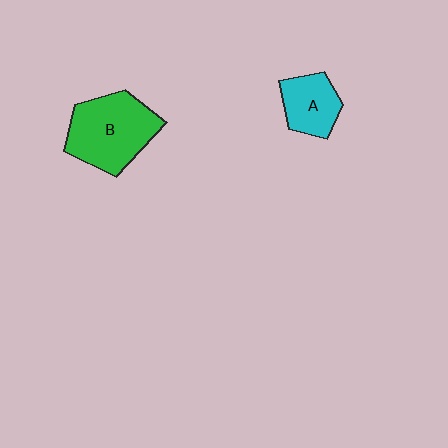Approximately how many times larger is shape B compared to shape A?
Approximately 1.8 times.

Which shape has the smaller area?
Shape A (cyan).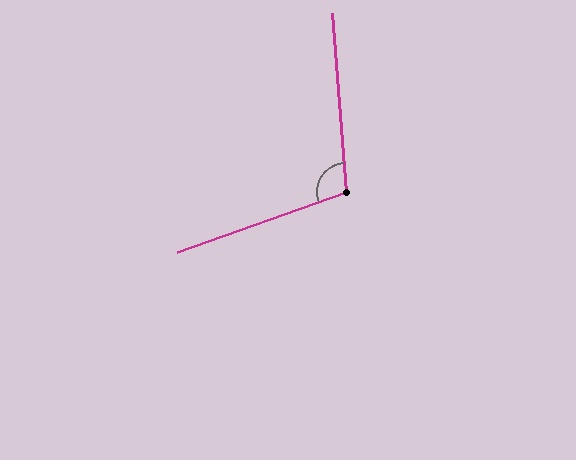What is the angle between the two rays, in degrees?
Approximately 105 degrees.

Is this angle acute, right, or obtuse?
It is obtuse.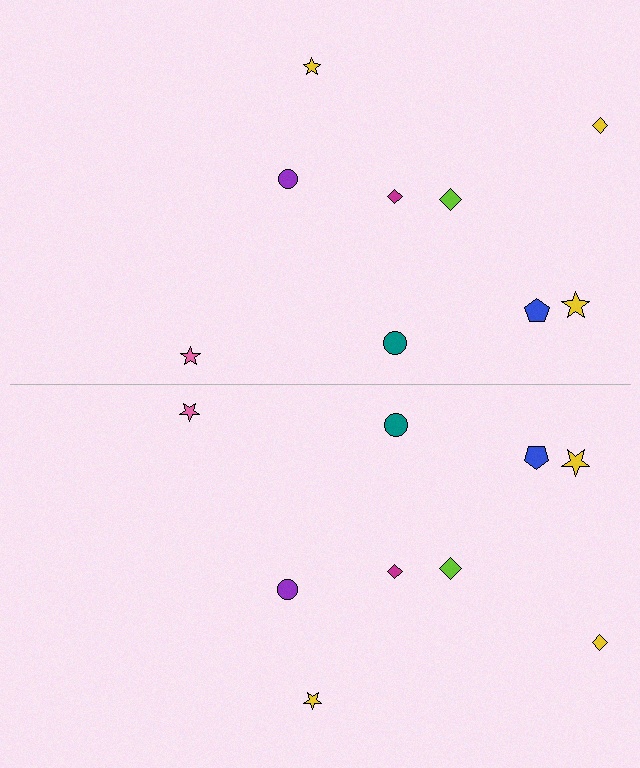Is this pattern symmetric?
Yes, this pattern has bilateral (reflection) symmetry.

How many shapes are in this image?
There are 18 shapes in this image.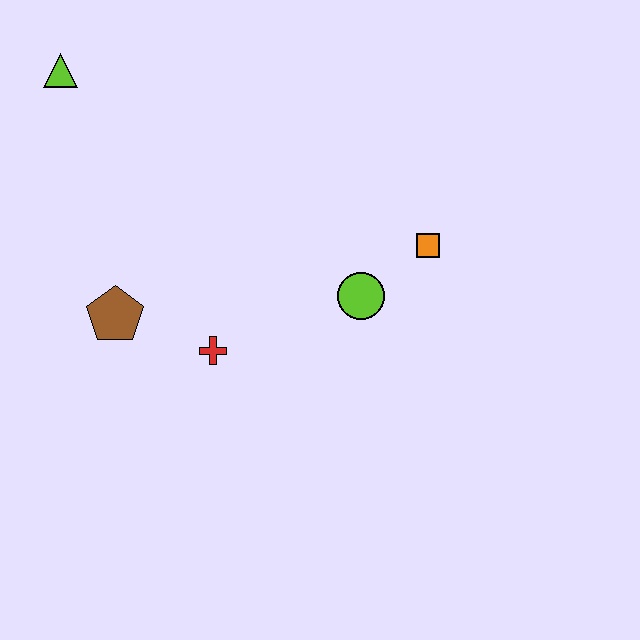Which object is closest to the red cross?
The brown pentagon is closest to the red cross.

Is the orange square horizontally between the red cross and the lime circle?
No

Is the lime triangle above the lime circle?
Yes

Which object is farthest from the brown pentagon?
The orange square is farthest from the brown pentagon.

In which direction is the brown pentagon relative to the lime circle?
The brown pentagon is to the left of the lime circle.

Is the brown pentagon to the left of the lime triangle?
No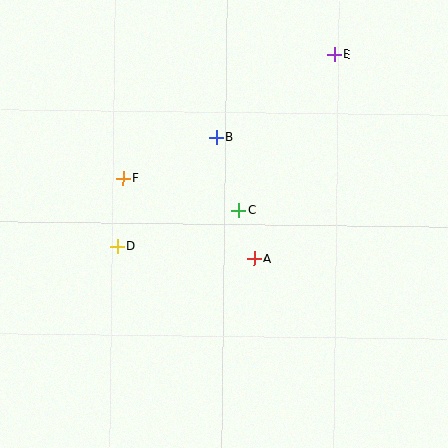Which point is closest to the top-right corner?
Point E is closest to the top-right corner.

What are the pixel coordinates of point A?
Point A is at (254, 259).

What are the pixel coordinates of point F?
Point F is at (123, 178).